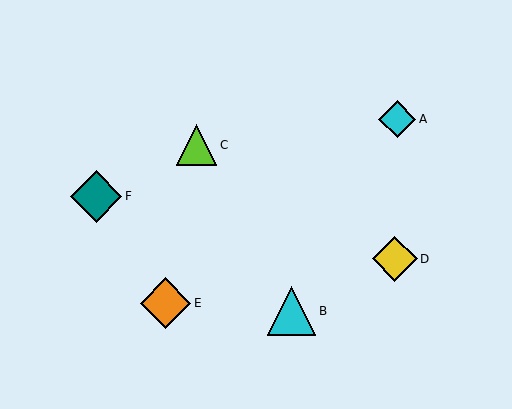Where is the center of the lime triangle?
The center of the lime triangle is at (197, 145).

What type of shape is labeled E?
Shape E is an orange diamond.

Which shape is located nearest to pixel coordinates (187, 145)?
The lime triangle (labeled C) at (197, 145) is nearest to that location.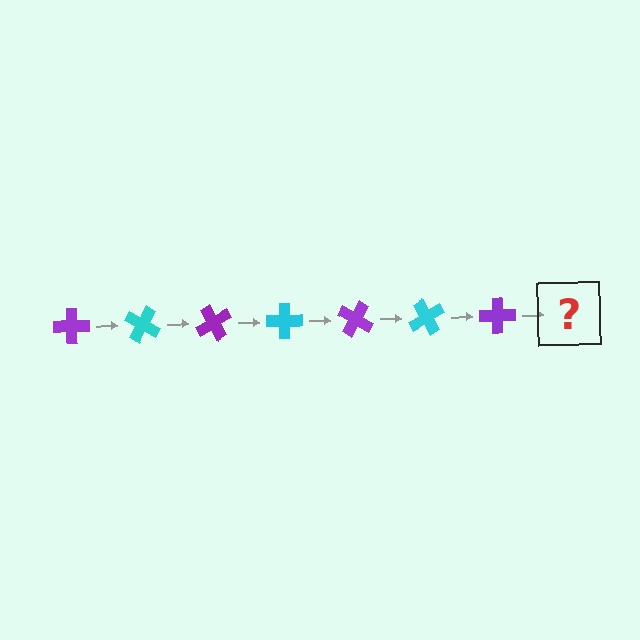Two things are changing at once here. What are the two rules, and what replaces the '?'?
The two rules are that it rotates 30 degrees each step and the color cycles through purple and cyan. The '?' should be a cyan cross, rotated 210 degrees from the start.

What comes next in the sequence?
The next element should be a cyan cross, rotated 210 degrees from the start.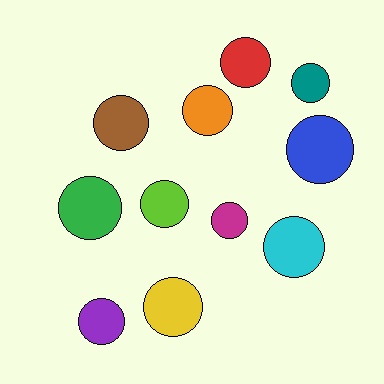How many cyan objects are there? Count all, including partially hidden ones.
There is 1 cyan object.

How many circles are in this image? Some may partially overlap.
There are 11 circles.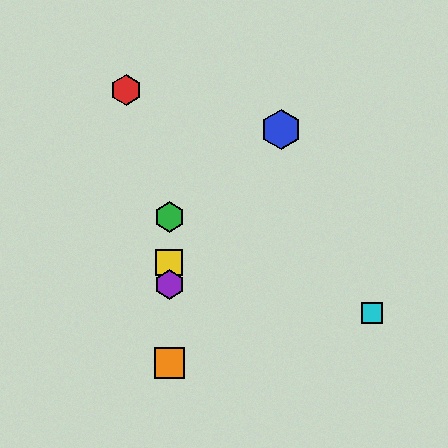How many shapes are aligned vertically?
4 shapes (the green hexagon, the yellow square, the purple hexagon, the orange square) are aligned vertically.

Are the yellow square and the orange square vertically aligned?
Yes, both are at x≈169.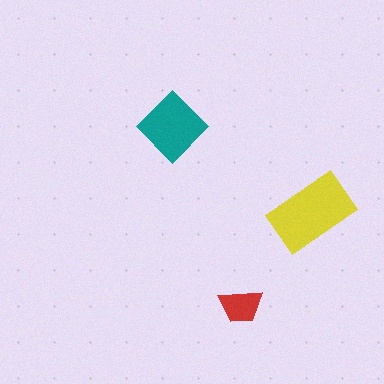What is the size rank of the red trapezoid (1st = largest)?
3rd.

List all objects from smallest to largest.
The red trapezoid, the teal diamond, the yellow rectangle.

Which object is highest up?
The teal diamond is topmost.